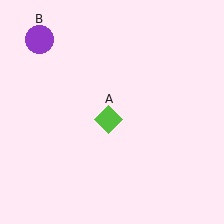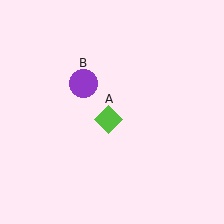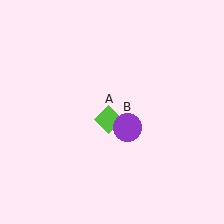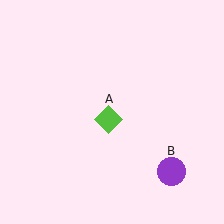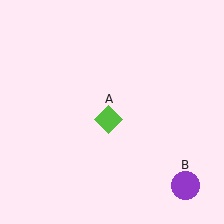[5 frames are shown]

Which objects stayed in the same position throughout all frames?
Lime diamond (object A) remained stationary.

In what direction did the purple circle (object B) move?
The purple circle (object B) moved down and to the right.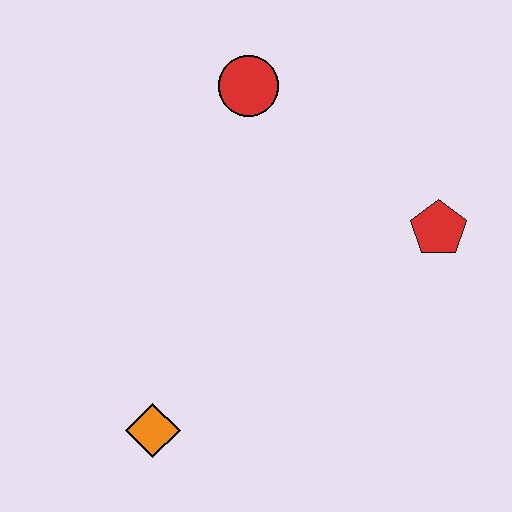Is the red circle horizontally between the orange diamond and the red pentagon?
Yes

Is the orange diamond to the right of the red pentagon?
No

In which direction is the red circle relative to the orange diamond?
The red circle is above the orange diamond.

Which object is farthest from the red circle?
The orange diamond is farthest from the red circle.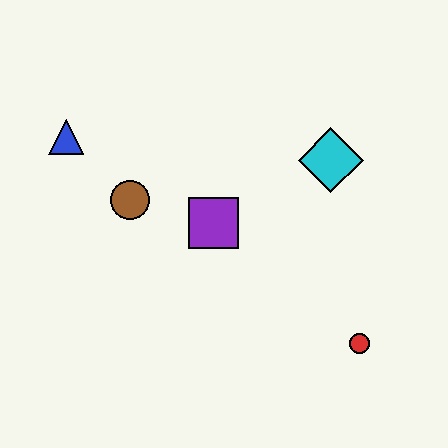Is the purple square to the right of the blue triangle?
Yes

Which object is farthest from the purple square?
The red circle is farthest from the purple square.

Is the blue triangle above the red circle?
Yes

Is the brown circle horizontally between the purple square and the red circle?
No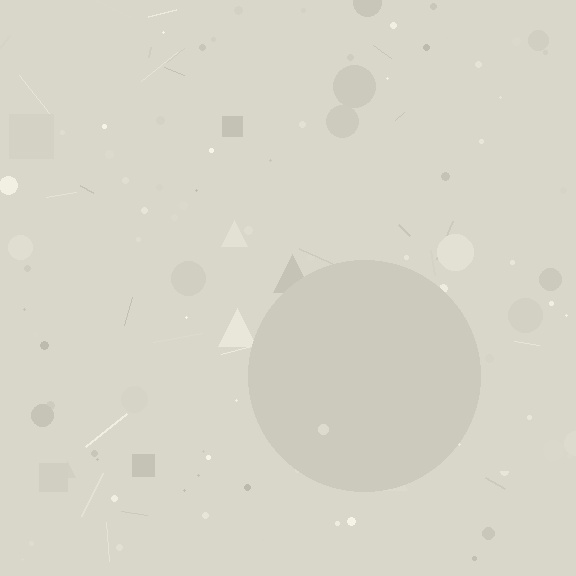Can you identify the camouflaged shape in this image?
The camouflaged shape is a circle.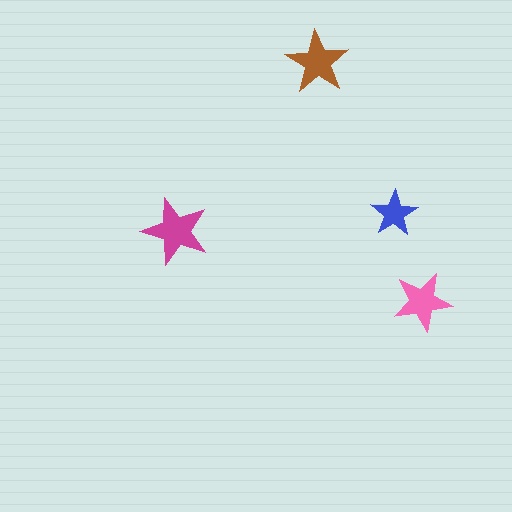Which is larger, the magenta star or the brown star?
The magenta one.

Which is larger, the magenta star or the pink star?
The magenta one.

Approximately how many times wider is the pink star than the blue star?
About 1.5 times wider.